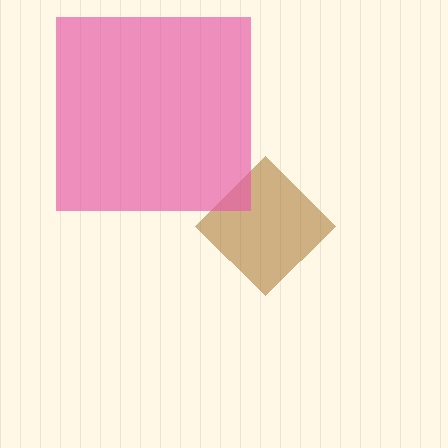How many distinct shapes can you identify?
There are 2 distinct shapes: a brown diamond, a pink square.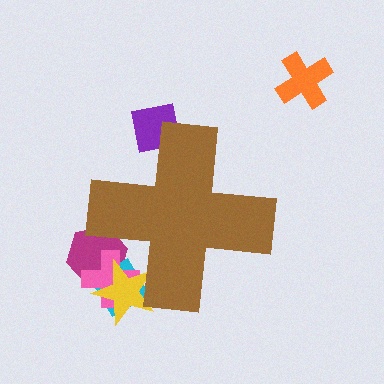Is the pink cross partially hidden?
Yes, the pink cross is partially hidden behind the brown cross.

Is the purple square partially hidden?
Yes, the purple square is partially hidden behind the brown cross.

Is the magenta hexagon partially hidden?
Yes, the magenta hexagon is partially hidden behind the brown cross.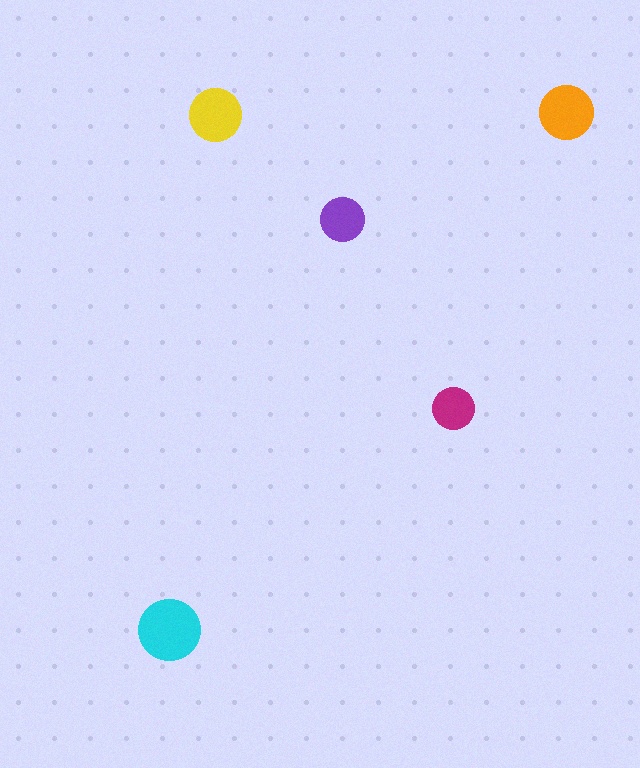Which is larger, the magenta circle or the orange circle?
The orange one.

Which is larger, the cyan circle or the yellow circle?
The cyan one.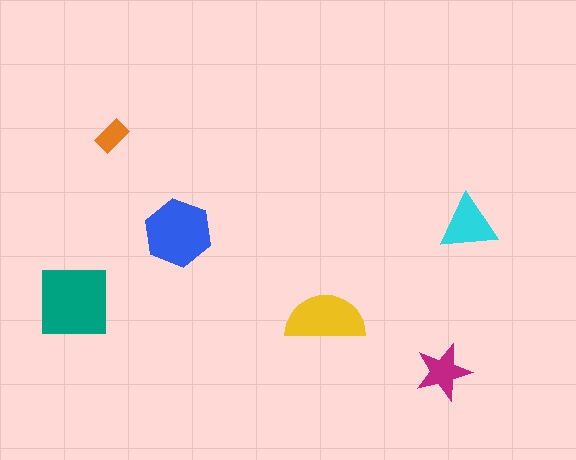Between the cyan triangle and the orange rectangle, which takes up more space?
The cyan triangle.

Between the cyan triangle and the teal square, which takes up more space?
The teal square.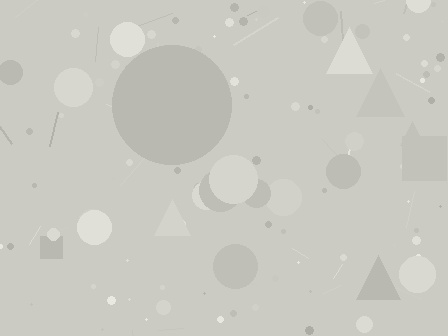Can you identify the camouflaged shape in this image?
The camouflaged shape is a circle.